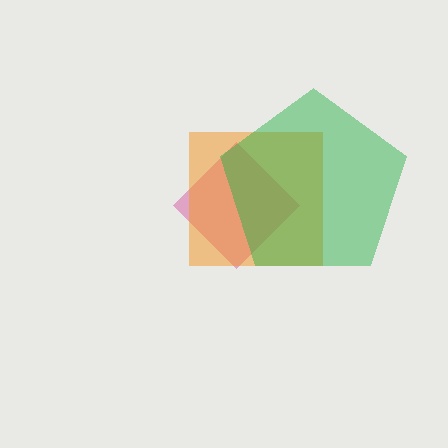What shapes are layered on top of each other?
The layered shapes are: a magenta diamond, an orange square, a green pentagon.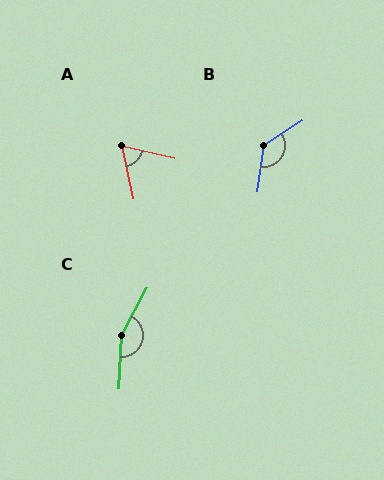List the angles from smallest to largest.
A (65°), B (131°), C (154°).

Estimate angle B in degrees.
Approximately 131 degrees.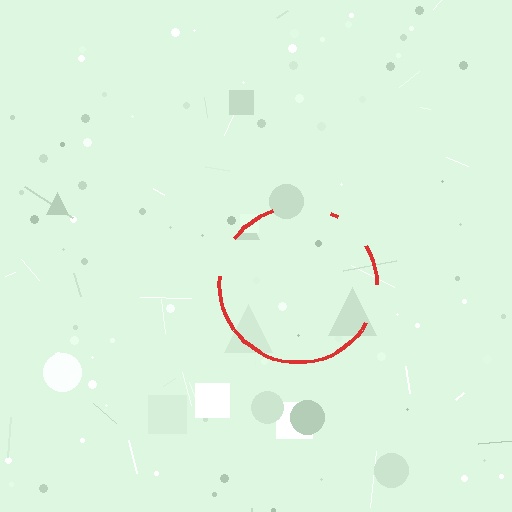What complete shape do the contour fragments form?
The contour fragments form a circle.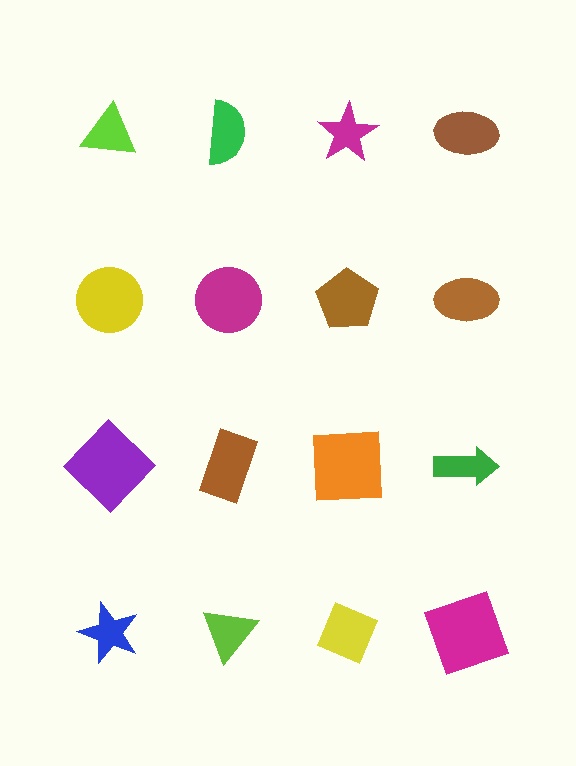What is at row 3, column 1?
A purple diamond.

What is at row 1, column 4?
A brown ellipse.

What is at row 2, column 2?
A magenta circle.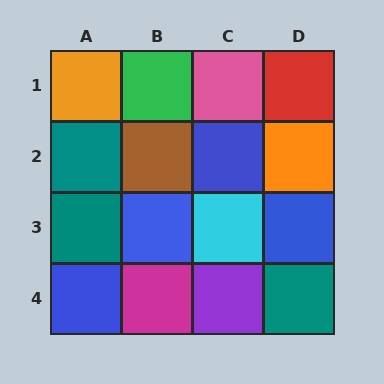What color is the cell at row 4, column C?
Purple.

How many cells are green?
1 cell is green.